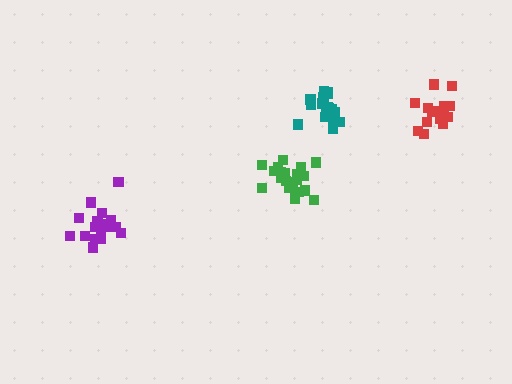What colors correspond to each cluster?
The clusters are colored: teal, purple, red, green.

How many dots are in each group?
Group 1: 18 dots, Group 2: 19 dots, Group 3: 15 dots, Group 4: 20 dots (72 total).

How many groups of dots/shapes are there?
There are 4 groups.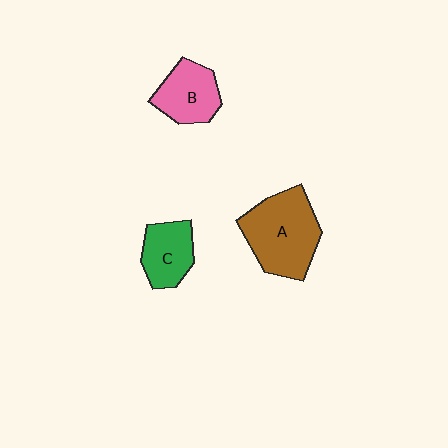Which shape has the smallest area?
Shape C (green).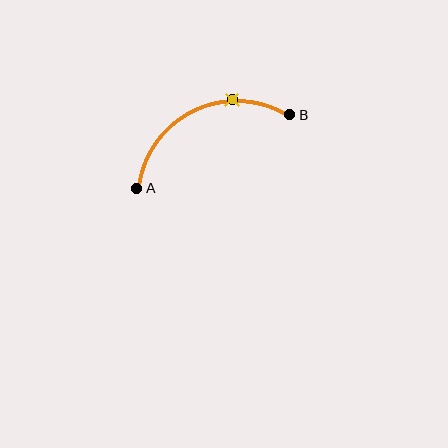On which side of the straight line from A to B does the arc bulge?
The arc bulges above the straight line connecting A and B.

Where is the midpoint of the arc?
The arc midpoint is the point on the curve farthest from the straight line joining A and B. It sits above that line.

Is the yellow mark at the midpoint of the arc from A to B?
No. The yellow mark lies on the arc but is closer to endpoint B. The arc midpoint would be at the point on the curve equidistant along the arc from both A and B.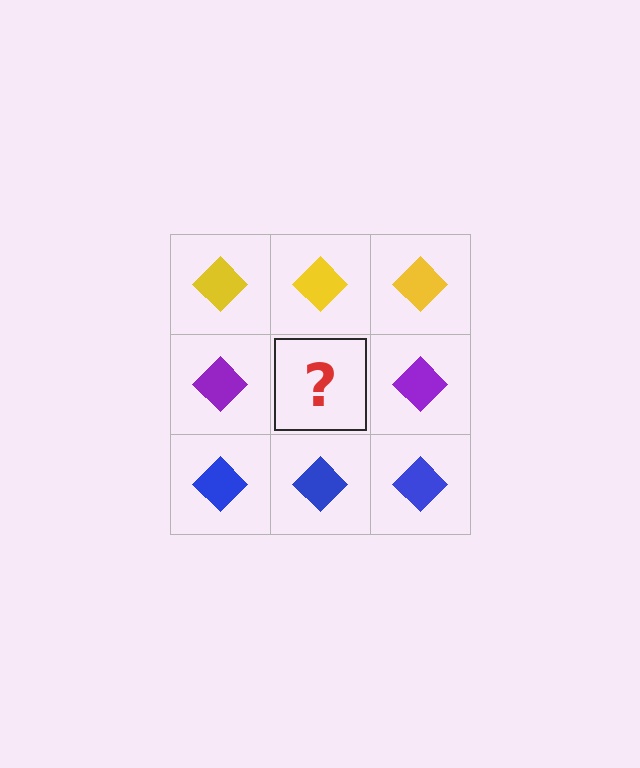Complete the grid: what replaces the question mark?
The question mark should be replaced with a purple diamond.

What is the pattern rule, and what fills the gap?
The rule is that each row has a consistent color. The gap should be filled with a purple diamond.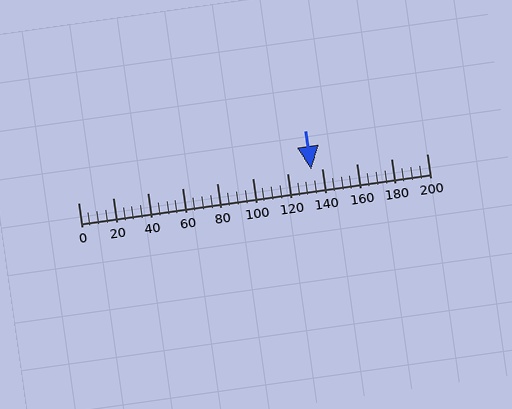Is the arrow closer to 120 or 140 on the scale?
The arrow is closer to 140.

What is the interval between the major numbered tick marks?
The major tick marks are spaced 20 units apart.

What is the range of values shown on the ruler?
The ruler shows values from 0 to 200.